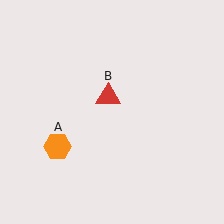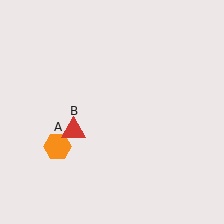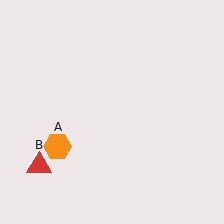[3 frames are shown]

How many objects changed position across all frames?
1 object changed position: red triangle (object B).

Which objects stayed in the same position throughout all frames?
Orange hexagon (object A) remained stationary.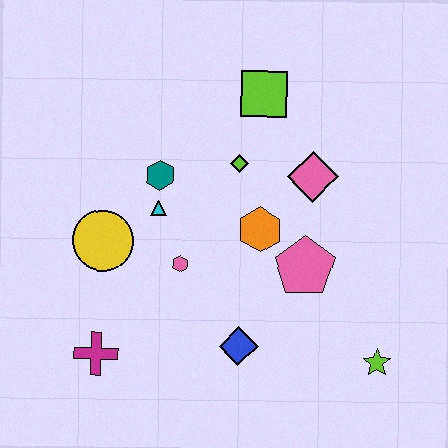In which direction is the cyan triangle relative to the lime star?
The cyan triangle is to the left of the lime star.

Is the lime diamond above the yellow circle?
Yes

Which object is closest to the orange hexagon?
The pink pentagon is closest to the orange hexagon.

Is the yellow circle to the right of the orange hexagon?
No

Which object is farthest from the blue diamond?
The lime square is farthest from the blue diamond.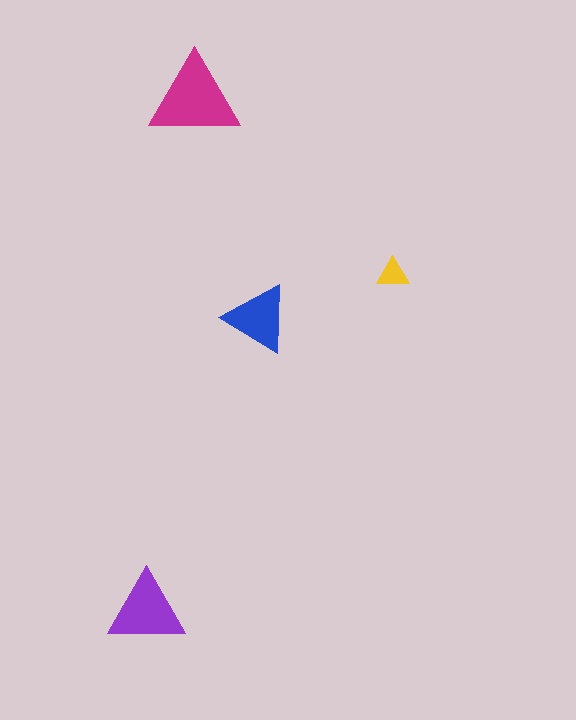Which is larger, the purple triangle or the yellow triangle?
The purple one.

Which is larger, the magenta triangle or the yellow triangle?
The magenta one.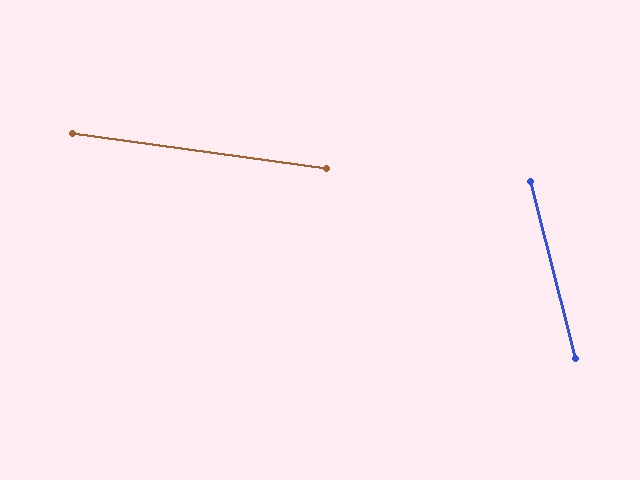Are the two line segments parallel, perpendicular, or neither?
Neither parallel nor perpendicular — they differ by about 68°.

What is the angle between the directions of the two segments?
Approximately 68 degrees.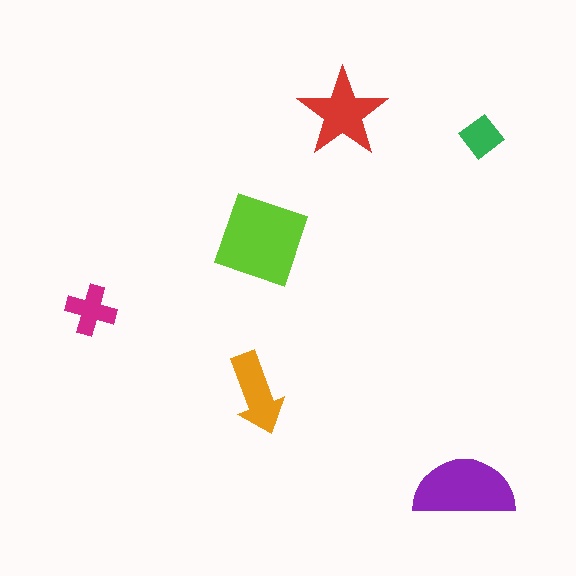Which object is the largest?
The lime diamond.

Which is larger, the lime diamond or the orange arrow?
The lime diamond.